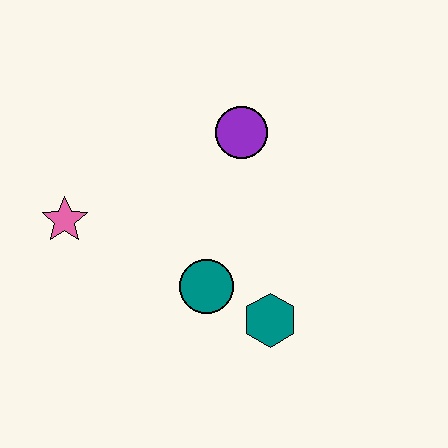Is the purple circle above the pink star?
Yes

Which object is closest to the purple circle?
The teal circle is closest to the purple circle.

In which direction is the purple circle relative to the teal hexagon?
The purple circle is above the teal hexagon.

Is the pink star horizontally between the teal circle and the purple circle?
No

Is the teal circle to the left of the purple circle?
Yes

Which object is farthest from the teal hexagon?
The pink star is farthest from the teal hexagon.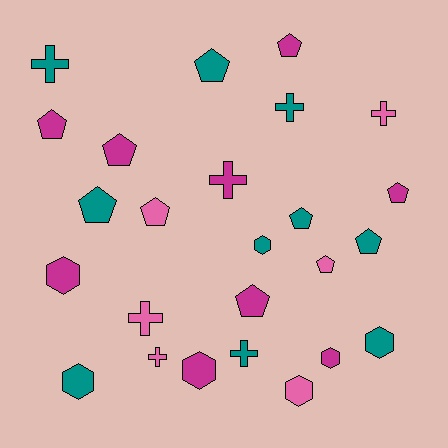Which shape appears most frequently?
Pentagon, with 11 objects.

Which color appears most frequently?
Teal, with 10 objects.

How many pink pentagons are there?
There are 2 pink pentagons.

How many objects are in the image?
There are 25 objects.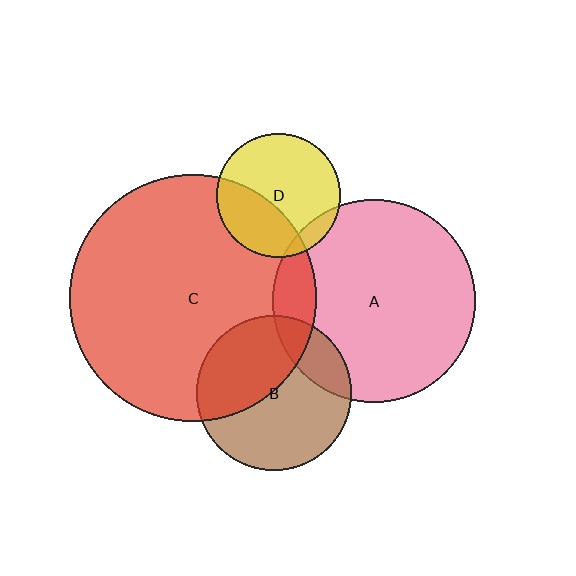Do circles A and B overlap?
Yes.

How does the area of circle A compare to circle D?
Approximately 2.7 times.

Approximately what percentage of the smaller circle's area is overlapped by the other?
Approximately 20%.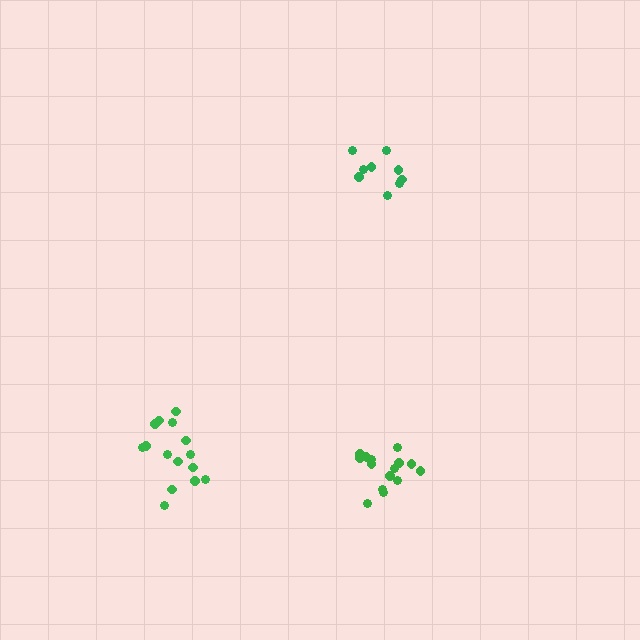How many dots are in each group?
Group 1: 15 dots, Group 2: 9 dots, Group 3: 15 dots (39 total).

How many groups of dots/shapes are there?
There are 3 groups.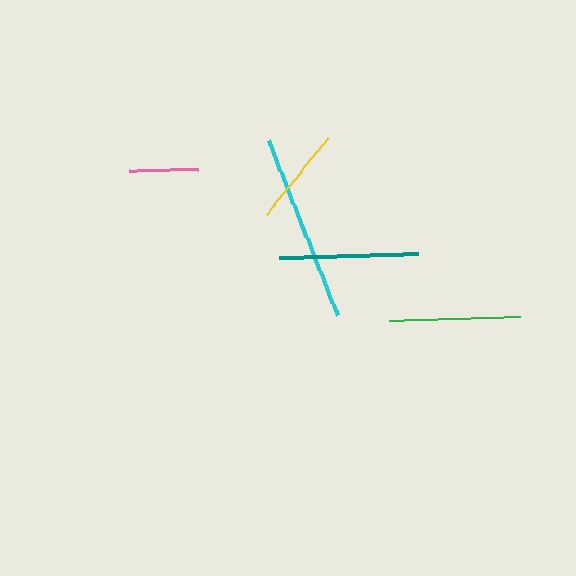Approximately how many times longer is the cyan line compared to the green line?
The cyan line is approximately 1.4 times the length of the green line.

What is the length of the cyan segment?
The cyan segment is approximately 188 pixels long.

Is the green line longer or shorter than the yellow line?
The green line is longer than the yellow line.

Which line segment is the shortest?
The pink line is the shortest at approximately 68 pixels.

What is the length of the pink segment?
The pink segment is approximately 68 pixels long.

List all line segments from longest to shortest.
From longest to shortest: cyan, teal, green, yellow, pink.